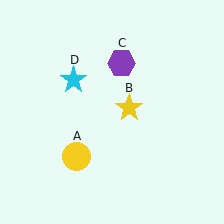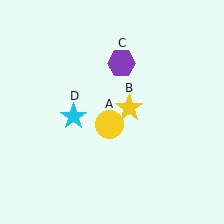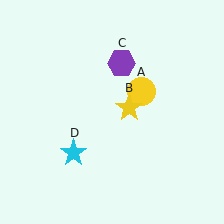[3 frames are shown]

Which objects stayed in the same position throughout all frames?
Yellow star (object B) and purple hexagon (object C) remained stationary.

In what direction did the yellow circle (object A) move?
The yellow circle (object A) moved up and to the right.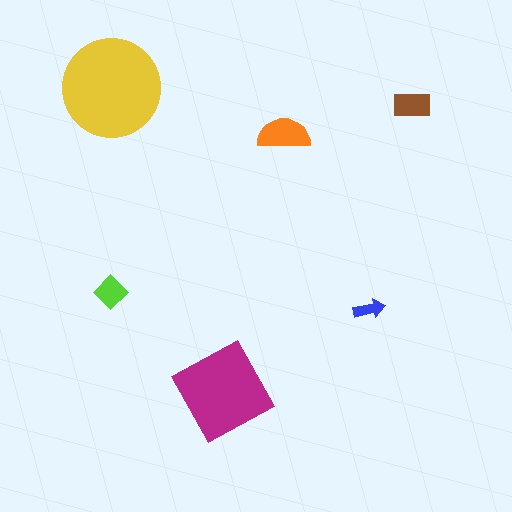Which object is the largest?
The yellow circle.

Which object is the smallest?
The blue arrow.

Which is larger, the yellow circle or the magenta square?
The yellow circle.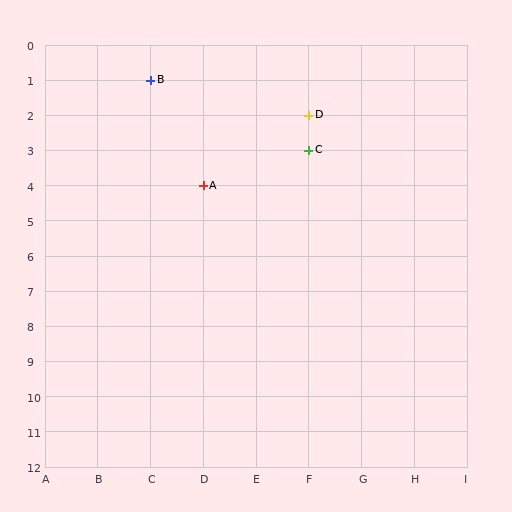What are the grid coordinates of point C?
Point C is at grid coordinates (F, 3).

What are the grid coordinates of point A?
Point A is at grid coordinates (D, 4).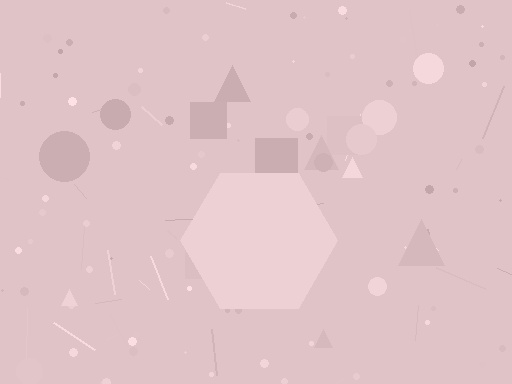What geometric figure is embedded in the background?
A hexagon is embedded in the background.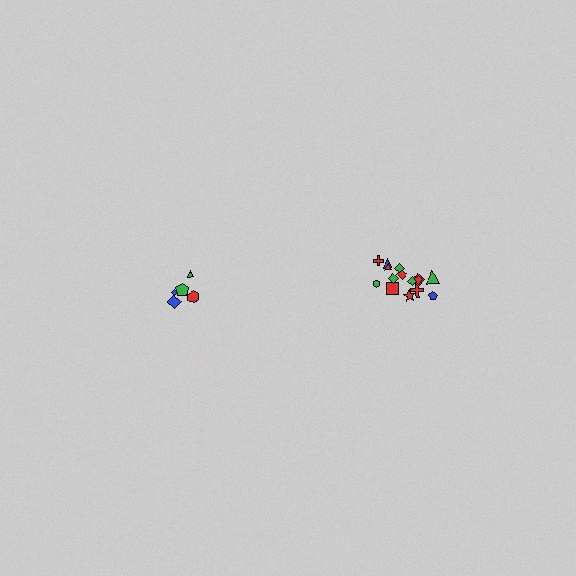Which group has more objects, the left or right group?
The right group.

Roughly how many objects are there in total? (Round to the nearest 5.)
Roughly 20 objects in total.